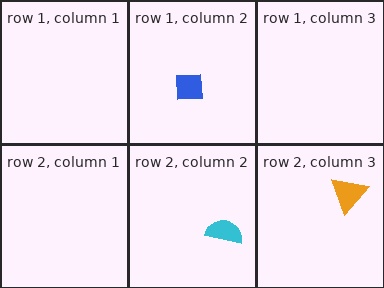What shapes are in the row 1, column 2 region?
The blue square.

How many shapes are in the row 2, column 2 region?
1.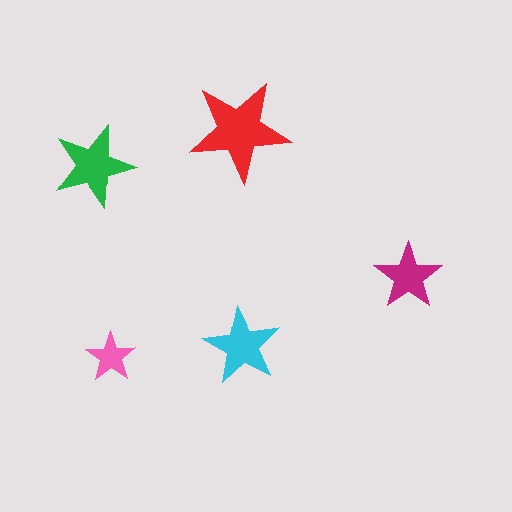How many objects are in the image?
There are 5 objects in the image.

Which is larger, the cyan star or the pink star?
The cyan one.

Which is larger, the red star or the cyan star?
The red one.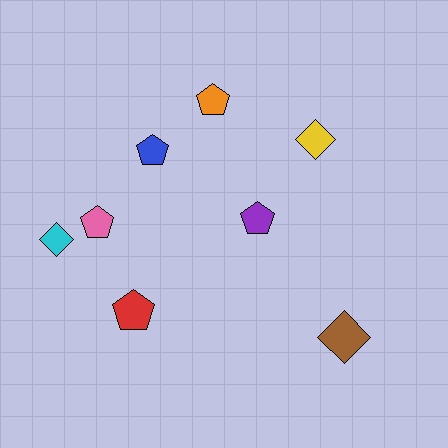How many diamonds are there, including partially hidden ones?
There are 3 diamonds.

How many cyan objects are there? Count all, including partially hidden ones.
There is 1 cyan object.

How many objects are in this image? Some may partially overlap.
There are 8 objects.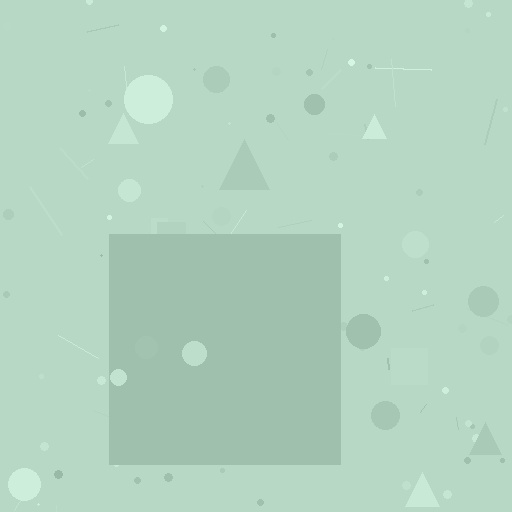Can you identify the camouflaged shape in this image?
The camouflaged shape is a square.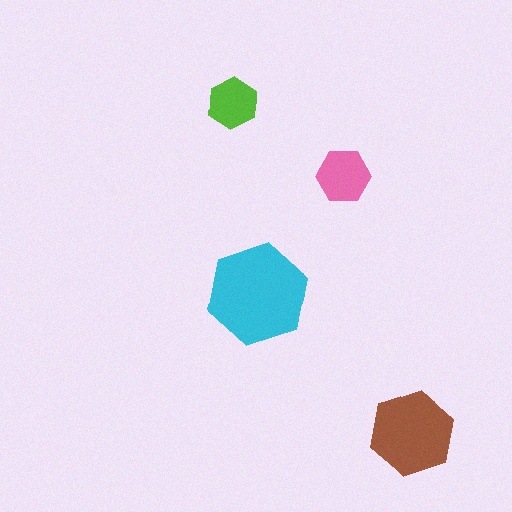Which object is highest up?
The lime hexagon is topmost.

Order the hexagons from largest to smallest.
the cyan one, the brown one, the pink one, the lime one.